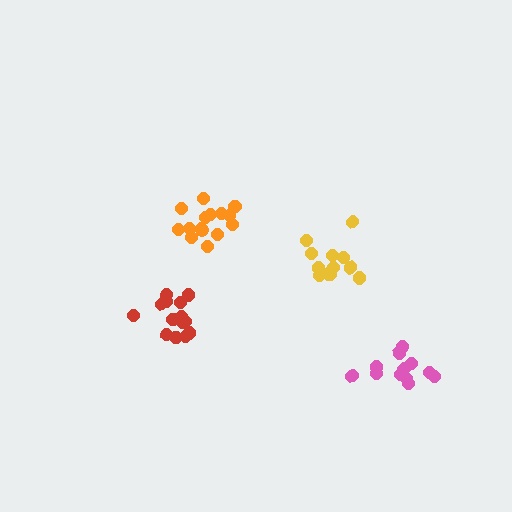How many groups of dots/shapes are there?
There are 4 groups.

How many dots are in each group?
Group 1: 14 dots, Group 2: 15 dots, Group 3: 14 dots, Group 4: 12 dots (55 total).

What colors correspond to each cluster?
The clusters are colored: red, orange, pink, yellow.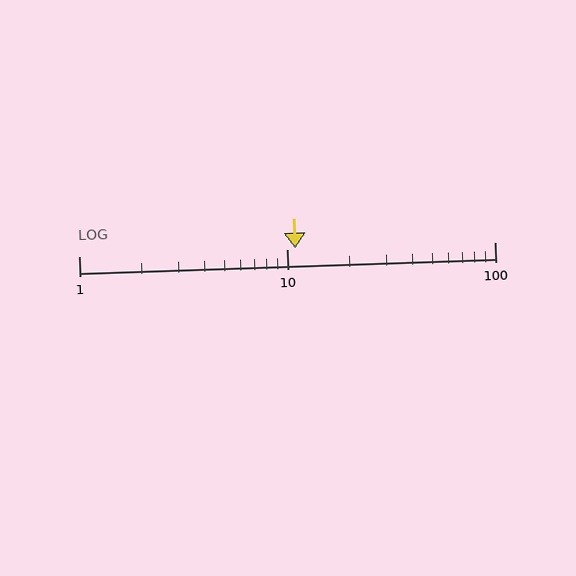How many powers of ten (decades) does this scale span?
The scale spans 2 decades, from 1 to 100.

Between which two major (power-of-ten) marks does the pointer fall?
The pointer is between 10 and 100.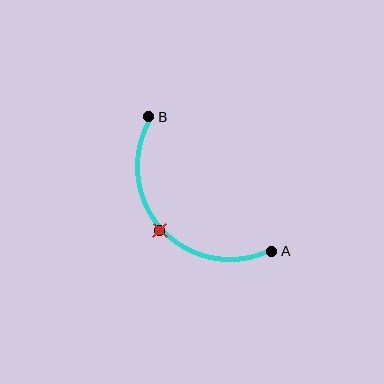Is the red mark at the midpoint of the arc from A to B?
Yes. The red mark lies on the arc at equal arc-length from both A and B — it is the arc midpoint.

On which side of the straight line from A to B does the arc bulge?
The arc bulges below and to the left of the straight line connecting A and B.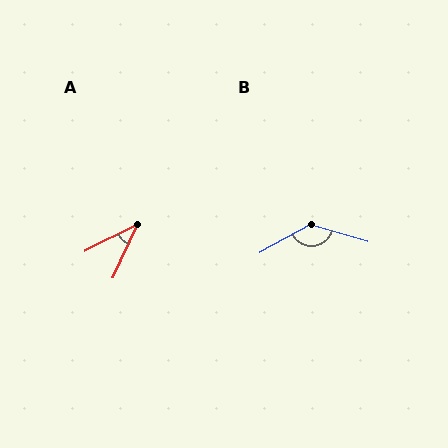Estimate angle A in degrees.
Approximately 38 degrees.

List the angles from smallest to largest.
A (38°), B (135°).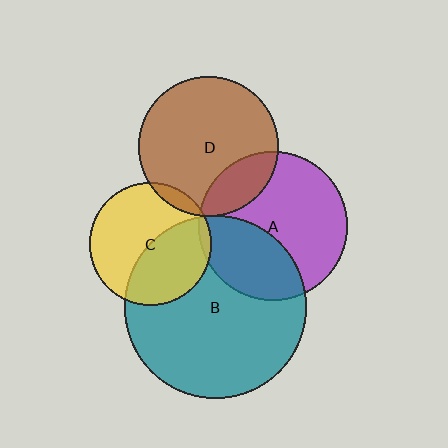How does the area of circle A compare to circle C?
Approximately 1.5 times.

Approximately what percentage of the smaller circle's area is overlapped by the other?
Approximately 20%.